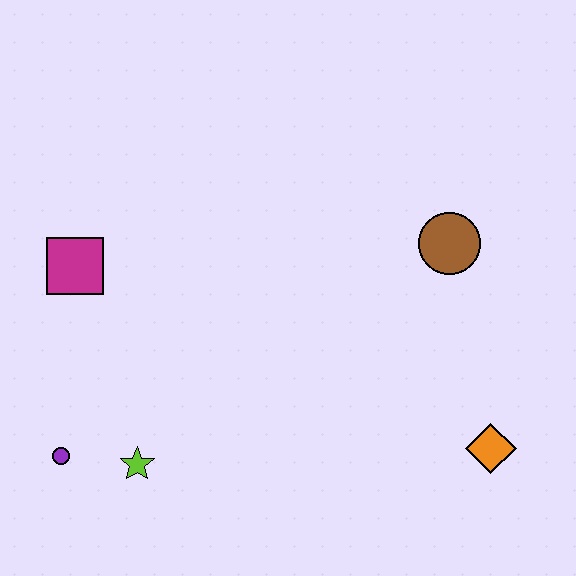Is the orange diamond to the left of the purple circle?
No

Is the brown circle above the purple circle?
Yes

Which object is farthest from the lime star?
The brown circle is farthest from the lime star.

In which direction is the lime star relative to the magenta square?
The lime star is below the magenta square.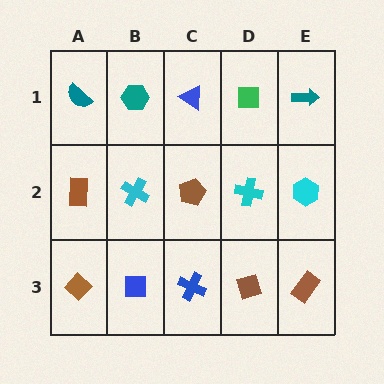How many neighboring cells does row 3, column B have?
3.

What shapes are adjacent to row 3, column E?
A cyan hexagon (row 2, column E), a brown diamond (row 3, column D).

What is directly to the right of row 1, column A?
A teal hexagon.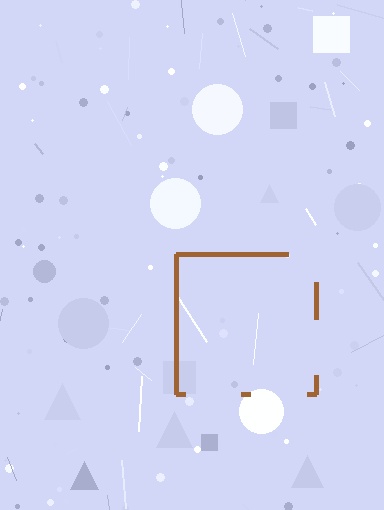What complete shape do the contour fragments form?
The contour fragments form a square.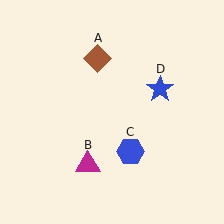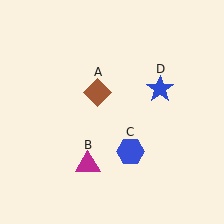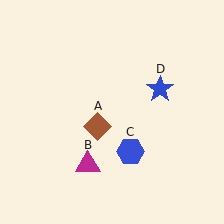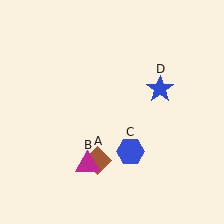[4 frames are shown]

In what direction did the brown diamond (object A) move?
The brown diamond (object A) moved down.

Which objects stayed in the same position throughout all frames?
Magenta triangle (object B) and blue hexagon (object C) and blue star (object D) remained stationary.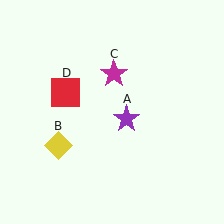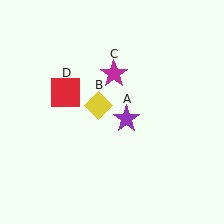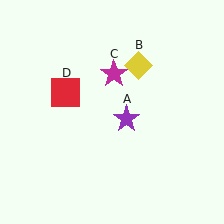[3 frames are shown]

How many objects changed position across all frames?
1 object changed position: yellow diamond (object B).